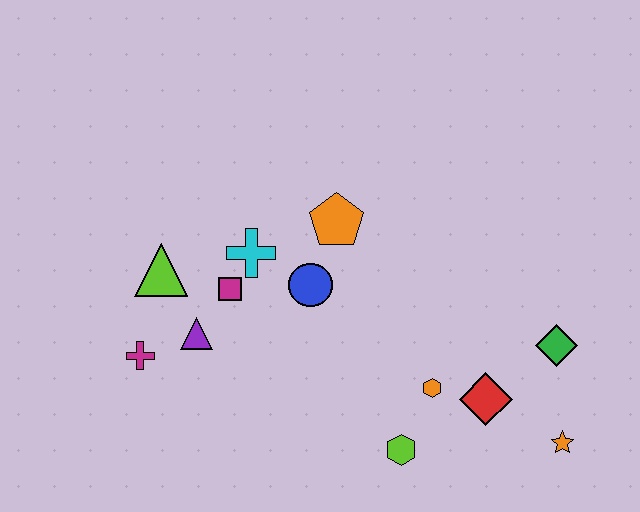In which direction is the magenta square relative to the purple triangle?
The magenta square is above the purple triangle.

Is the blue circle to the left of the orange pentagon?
Yes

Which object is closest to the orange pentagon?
The blue circle is closest to the orange pentagon.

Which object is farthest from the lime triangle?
The orange star is farthest from the lime triangle.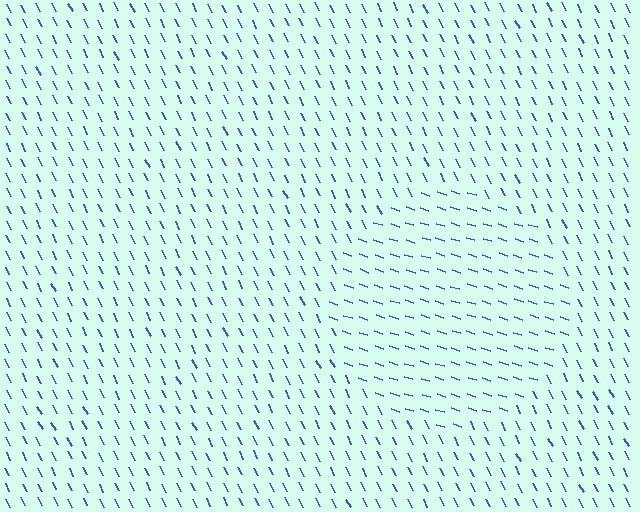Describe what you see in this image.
The image is filled with small blue line segments. A circle region in the image has lines oriented differently from the surrounding lines, creating a visible texture boundary.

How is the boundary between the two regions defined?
The boundary is defined purely by a change in line orientation (approximately 45 degrees difference). All lines are the same color and thickness.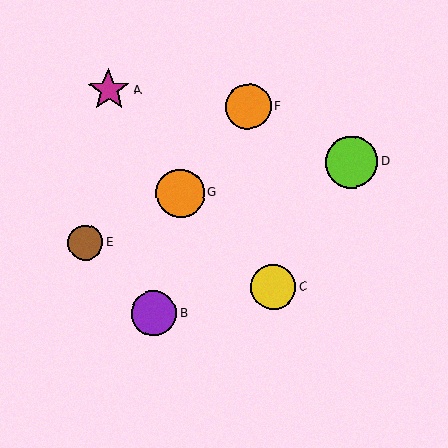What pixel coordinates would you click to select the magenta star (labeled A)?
Click at (109, 90) to select the magenta star A.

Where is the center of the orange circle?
The center of the orange circle is at (181, 193).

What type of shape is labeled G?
Shape G is an orange circle.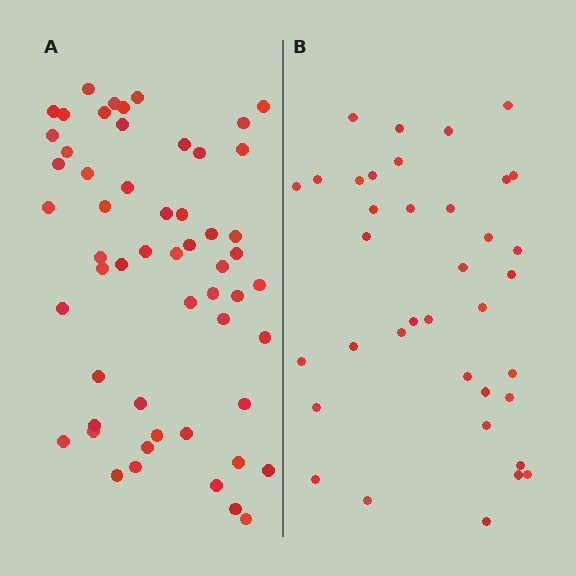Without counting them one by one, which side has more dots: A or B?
Region A (the left region) has more dots.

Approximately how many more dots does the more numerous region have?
Region A has approximately 20 more dots than region B.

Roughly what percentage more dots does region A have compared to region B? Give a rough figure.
About 50% more.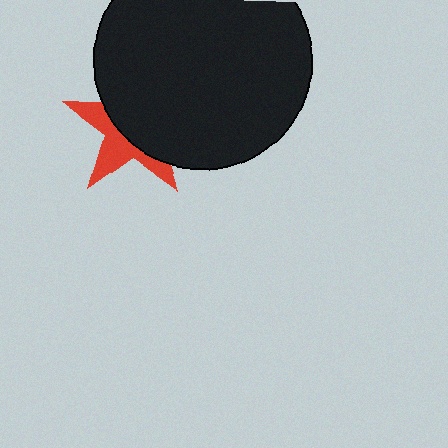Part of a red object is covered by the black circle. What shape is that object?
It is a star.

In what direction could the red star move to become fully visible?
The red star could move toward the lower-left. That would shift it out from behind the black circle entirely.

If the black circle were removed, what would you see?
You would see the complete red star.